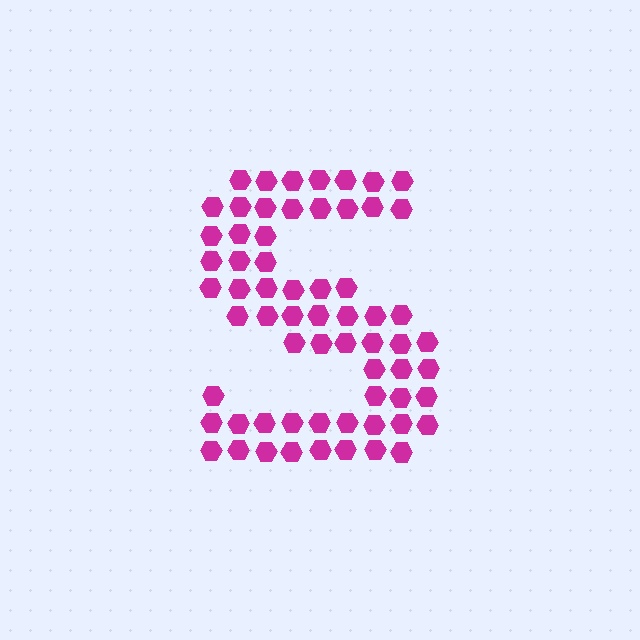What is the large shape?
The large shape is the letter S.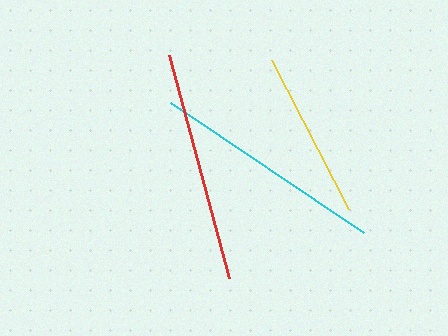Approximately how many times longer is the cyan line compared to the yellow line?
The cyan line is approximately 1.4 times the length of the yellow line.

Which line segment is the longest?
The cyan line is the longest at approximately 232 pixels.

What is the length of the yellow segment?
The yellow segment is approximately 168 pixels long.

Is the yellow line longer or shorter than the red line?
The red line is longer than the yellow line.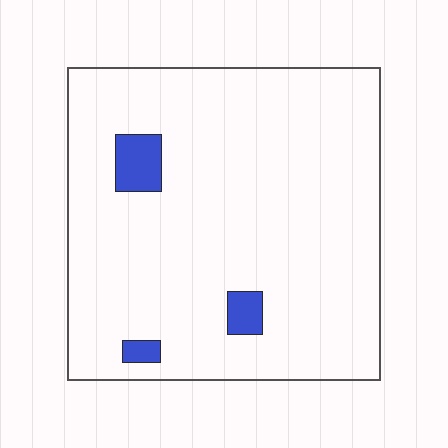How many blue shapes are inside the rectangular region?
3.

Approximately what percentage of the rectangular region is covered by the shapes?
Approximately 5%.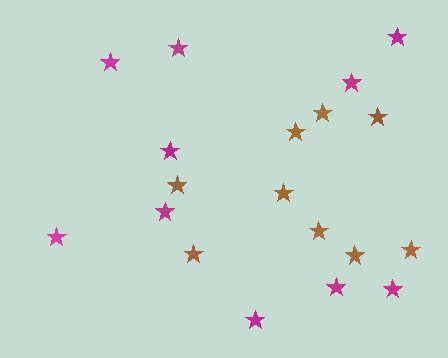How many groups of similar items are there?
There are 2 groups: one group of brown stars (9) and one group of magenta stars (10).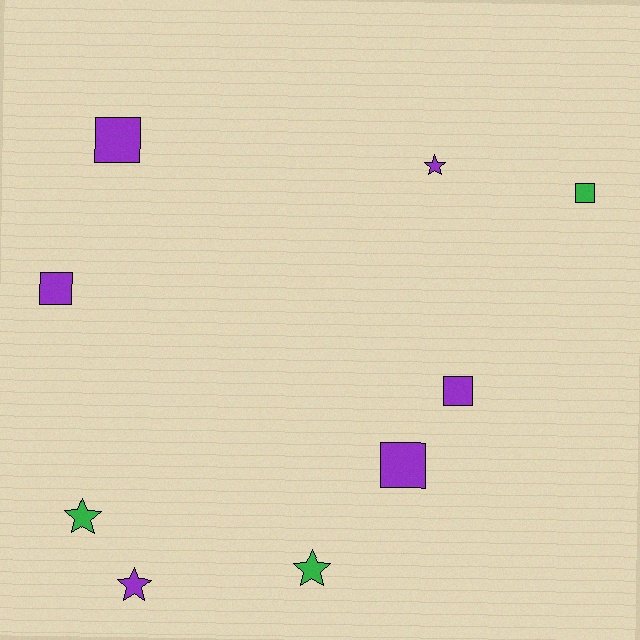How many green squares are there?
There is 1 green square.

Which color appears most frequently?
Purple, with 6 objects.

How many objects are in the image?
There are 9 objects.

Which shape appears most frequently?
Square, with 5 objects.